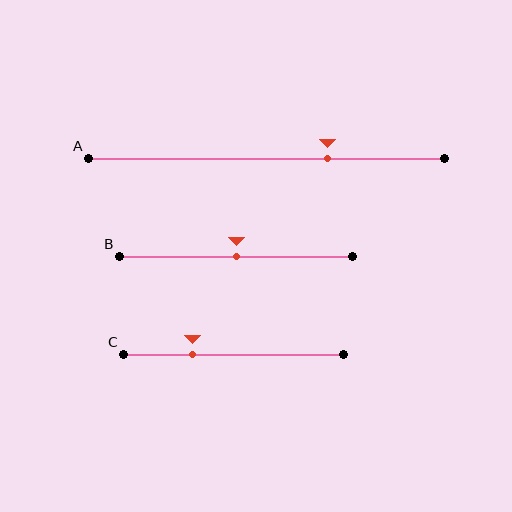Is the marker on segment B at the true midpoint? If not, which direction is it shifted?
Yes, the marker on segment B is at the true midpoint.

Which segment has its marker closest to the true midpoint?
Segment B has its marker closest to the true midpoint.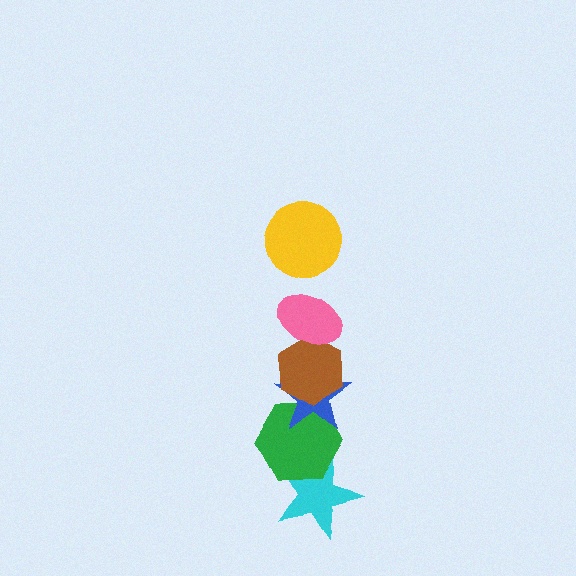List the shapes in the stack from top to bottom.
From top to bottom: the yellow circle, the pink ellipse, the brown hexagon, the blue star, the green hexagon, the cyan star.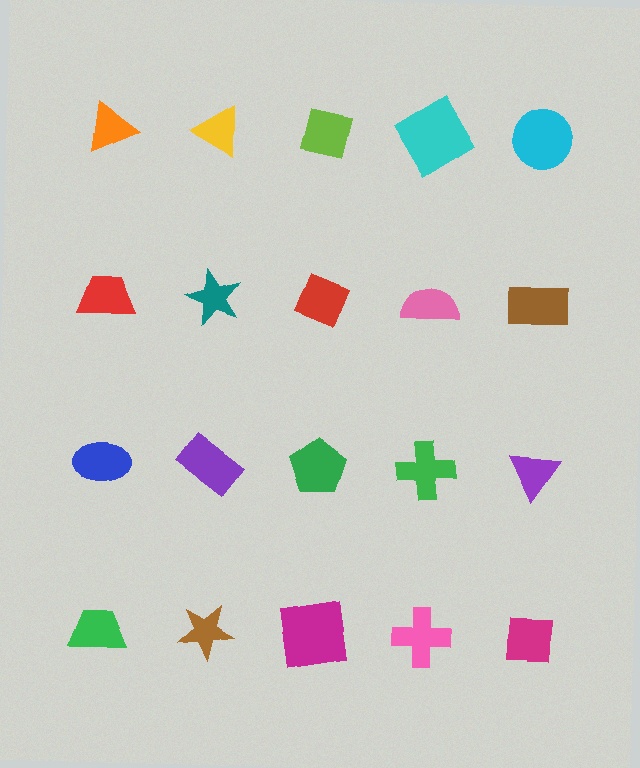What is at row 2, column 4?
A pink semicircle.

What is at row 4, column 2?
A brown star.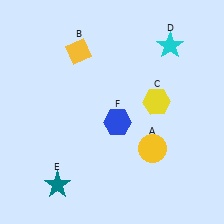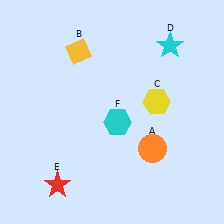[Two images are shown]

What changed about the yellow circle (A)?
In Image 1, A is yellow. In Image 2, it changed to orange.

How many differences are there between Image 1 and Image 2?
There are 3 differences between the two images.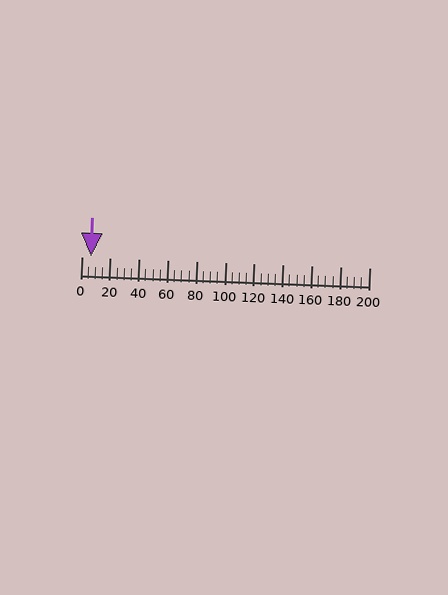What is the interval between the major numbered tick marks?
The major tick marks are spaced 20 units apart.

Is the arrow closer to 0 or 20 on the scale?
The arrow is closer to 0.